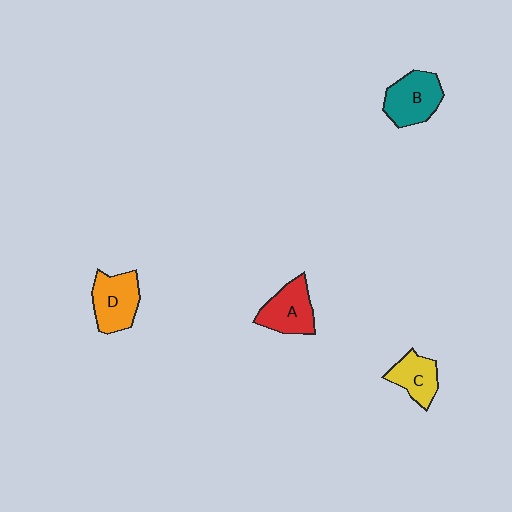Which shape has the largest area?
Shape B (teal).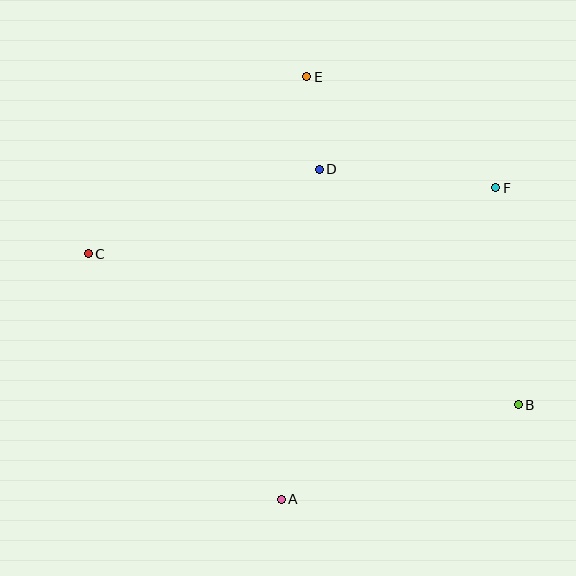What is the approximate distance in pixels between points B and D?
The distance between B and D is approximately 308 pixels.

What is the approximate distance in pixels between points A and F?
The distance between A and F is approximately 378 pixels.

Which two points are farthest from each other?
Points B and C are farthest from each other.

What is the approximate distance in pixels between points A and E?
The distance between A and E is approximately 423 pixels.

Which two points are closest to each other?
Points D and E are closest to each other.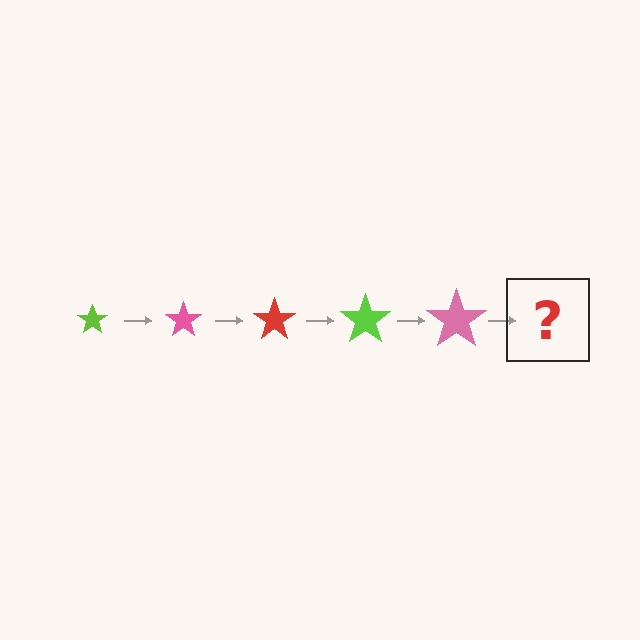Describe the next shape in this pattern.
It should be a red star, larger than the previous one.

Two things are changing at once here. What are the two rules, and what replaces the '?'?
The two rules are that the star grows larger each step and the color cycles through lime, pink, and red. The '?' should be a red star, larger than the previous one.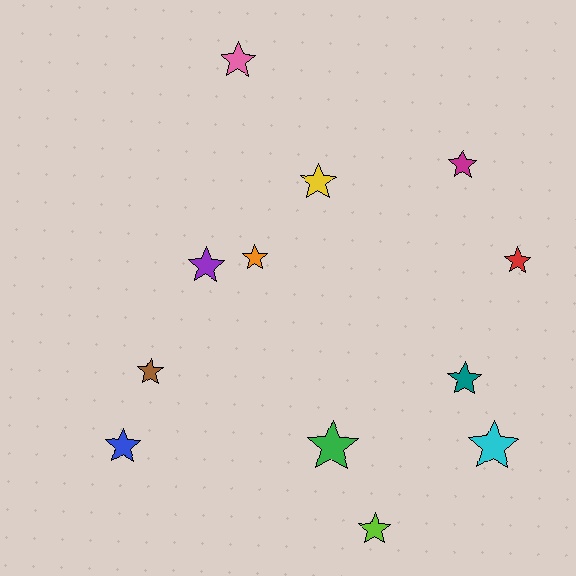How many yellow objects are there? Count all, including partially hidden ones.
There is 1 yellow object.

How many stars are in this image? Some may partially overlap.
There are 12 stars.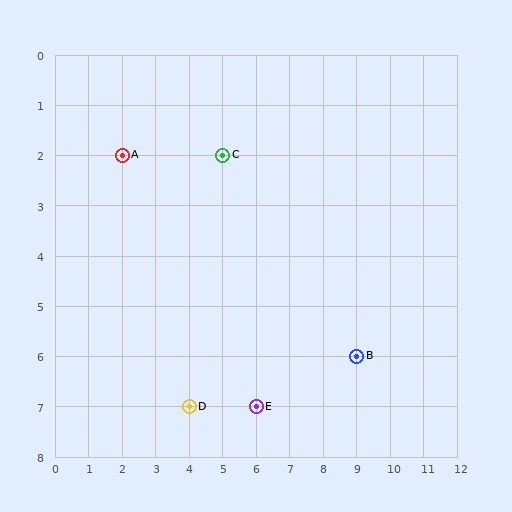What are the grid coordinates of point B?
Point B is at grid coordinates (9, 6).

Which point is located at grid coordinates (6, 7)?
Point E is at (6, 7).